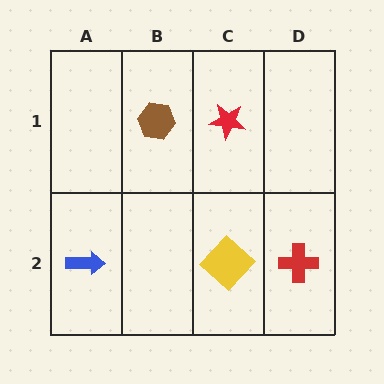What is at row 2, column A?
A blue arrow.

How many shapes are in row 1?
2 shapes.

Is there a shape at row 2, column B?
No, that cell is empty.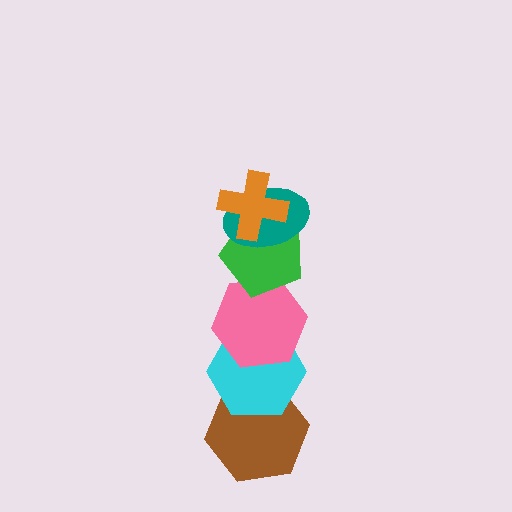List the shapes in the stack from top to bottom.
From top to bottom: the orange cross, the teal ellipse, the green pentagon, the pink hexagon, the cyan hexagon, the brown hexagon.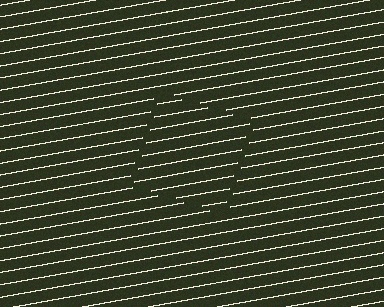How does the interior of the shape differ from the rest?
The interior of the shape contains the same grating, shifted by half a period — the contour is defined by the phase discontinuity where line-ends from the inner and outer gratings abut.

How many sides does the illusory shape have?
4 sides — the line-ends trace a square.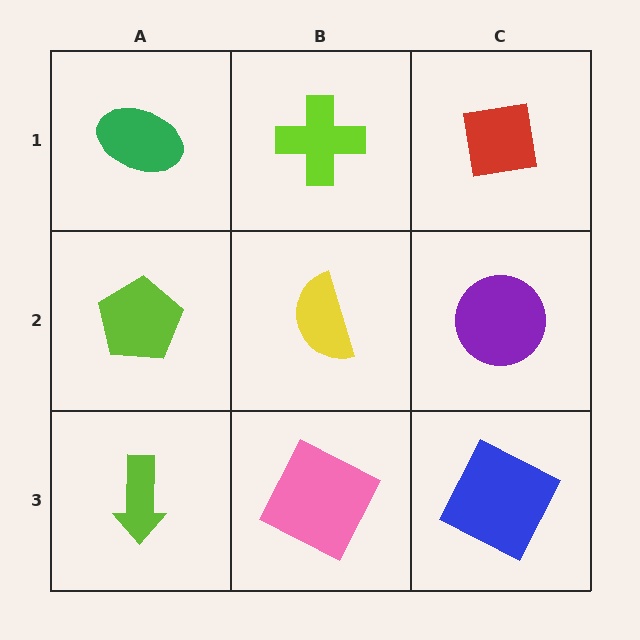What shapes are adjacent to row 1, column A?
A lime pentagon (row 2, column A), a lime cross (row 1, column B).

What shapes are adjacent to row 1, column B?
A yellow semicircle (row 2, column B), a green ellipse (row 1, column A), a red square (row 1, column C).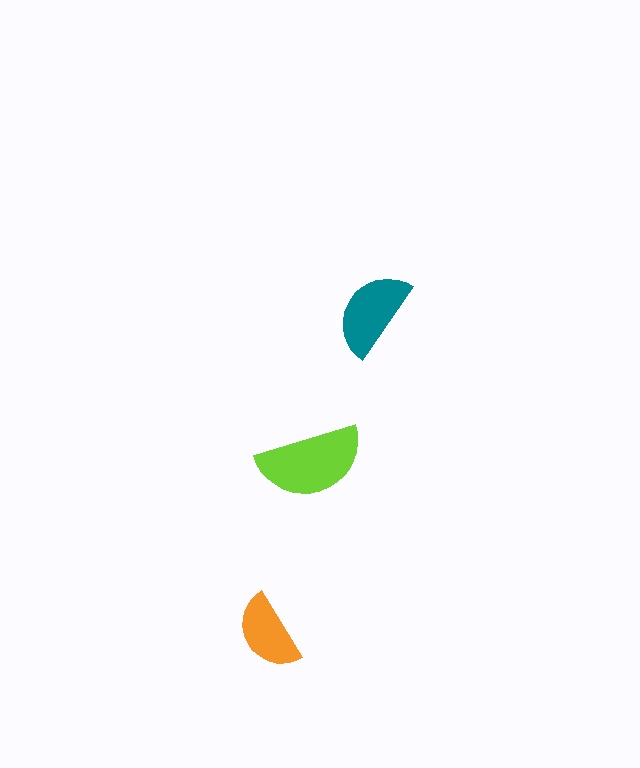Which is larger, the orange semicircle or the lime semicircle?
The lime one.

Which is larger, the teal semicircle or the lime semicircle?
The lime one.